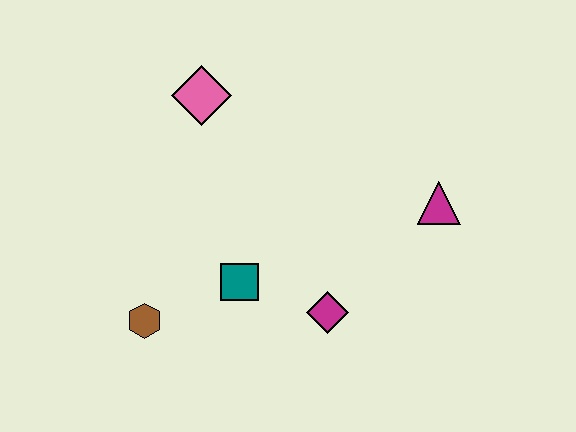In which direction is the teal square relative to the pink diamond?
The teal square is below the pink diamond.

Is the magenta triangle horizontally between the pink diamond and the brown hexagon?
No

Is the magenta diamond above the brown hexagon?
Yes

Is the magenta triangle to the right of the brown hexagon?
Yes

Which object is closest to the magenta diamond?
The teal square is closest to the magenta diamond.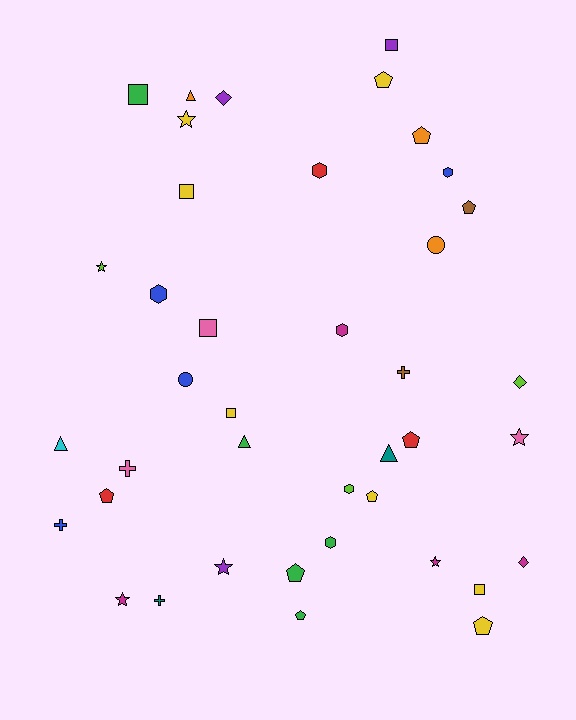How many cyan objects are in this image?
There is 1 cyan object.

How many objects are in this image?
There are 40 objects.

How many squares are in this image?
There are 6 squares.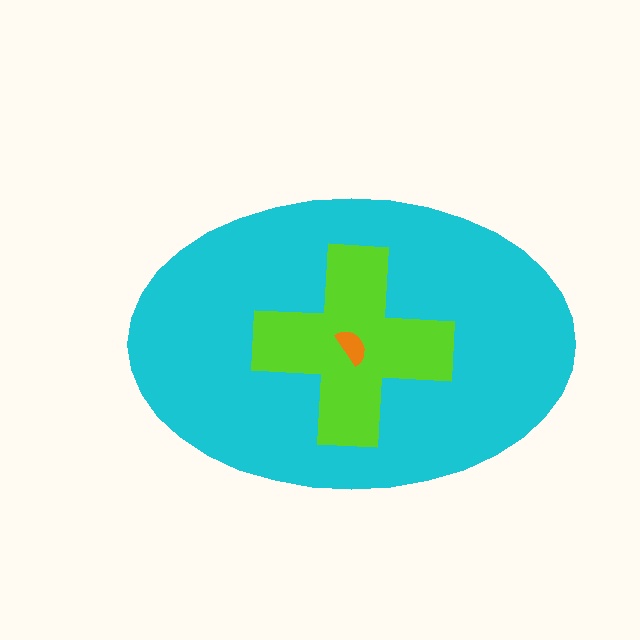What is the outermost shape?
The cyan ellipse.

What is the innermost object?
The orange semicircle.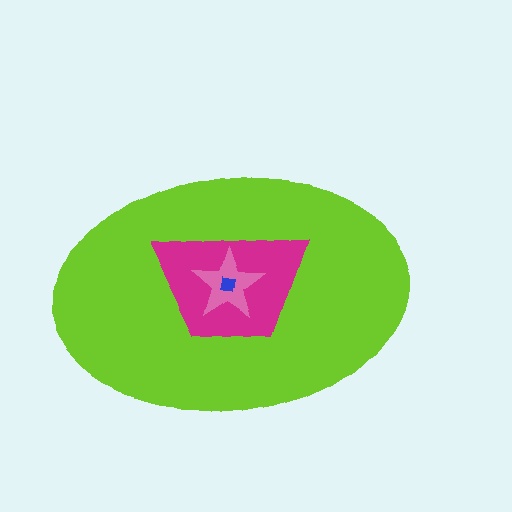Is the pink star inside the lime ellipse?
Yes.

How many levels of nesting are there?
4.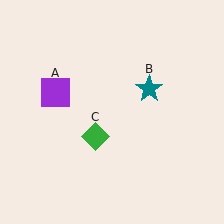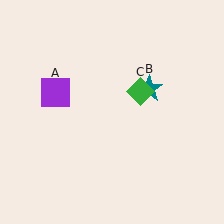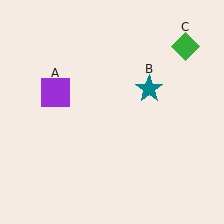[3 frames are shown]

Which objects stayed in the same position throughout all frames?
Purple square (object A) and teal star (object B) remained stationary.